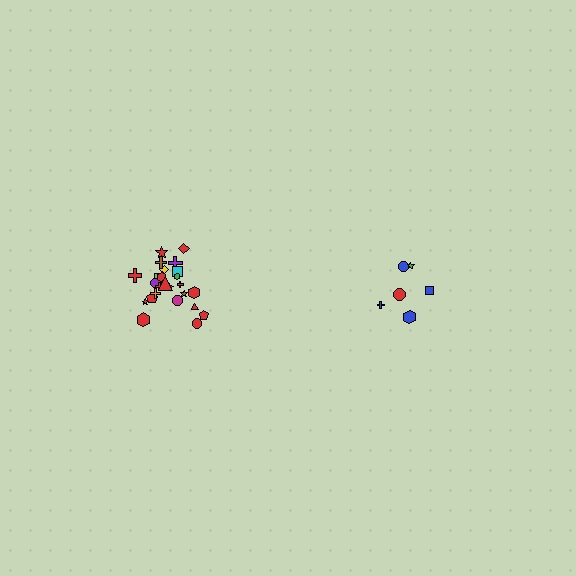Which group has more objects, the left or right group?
The left group.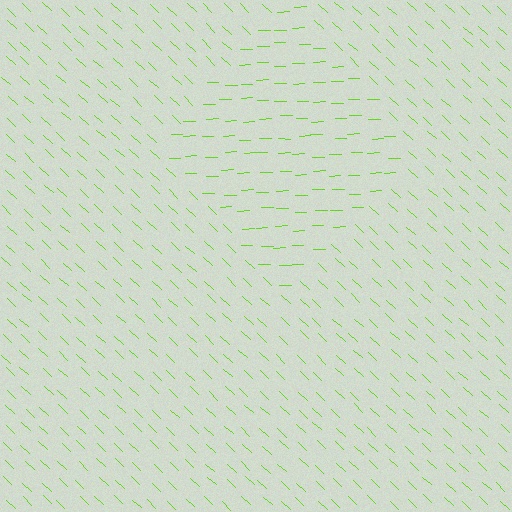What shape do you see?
I see a diamond.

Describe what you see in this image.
The image is filled with small lime line segments. A diamond region in the image has lines oriented differently from the surrounding lines, creating a visible texture boundary.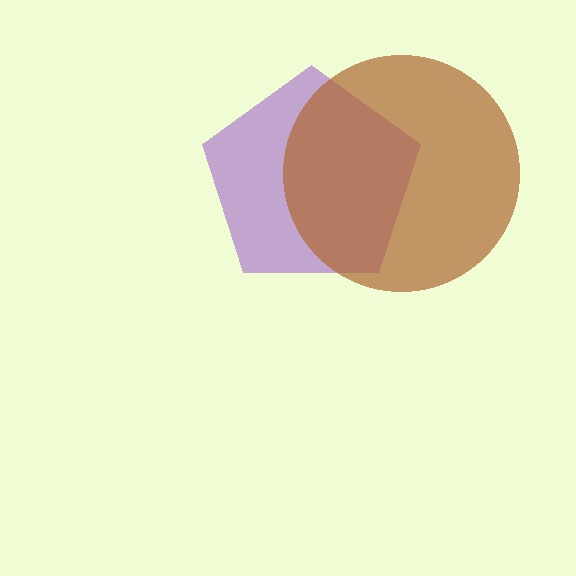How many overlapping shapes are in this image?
There are 2 overlapping shapes in the image.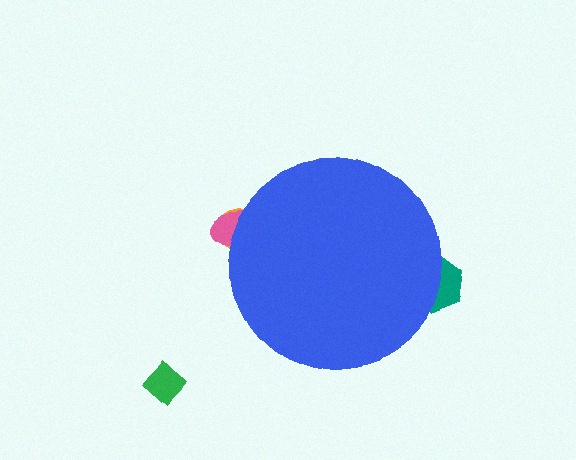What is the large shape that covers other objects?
A blue circle.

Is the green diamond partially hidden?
No, the green diamond is fully visible.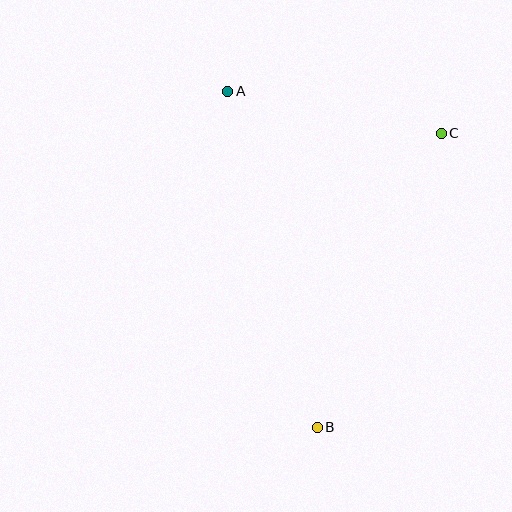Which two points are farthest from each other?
Points A and B are farthest from each other.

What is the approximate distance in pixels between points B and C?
The distance between B and C is approximately 319 pixels.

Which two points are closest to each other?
Points A and C are closest to each other.